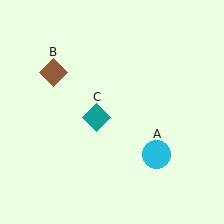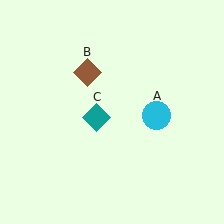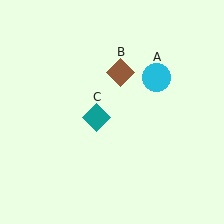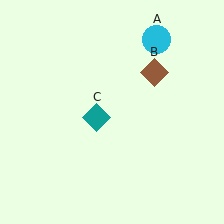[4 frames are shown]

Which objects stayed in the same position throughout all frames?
Teal diamond (object C) remained stationary.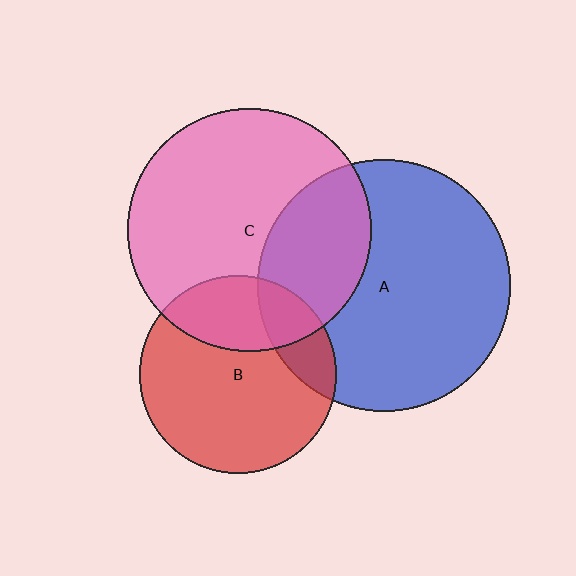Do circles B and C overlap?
Yes.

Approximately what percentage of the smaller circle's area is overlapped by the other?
Approximately 30%.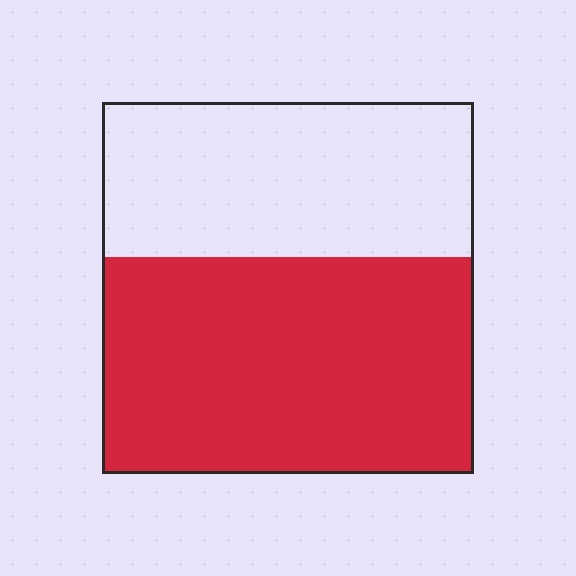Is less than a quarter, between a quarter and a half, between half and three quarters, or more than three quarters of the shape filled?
Between half and three quarters.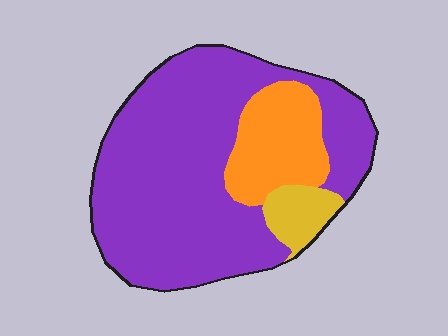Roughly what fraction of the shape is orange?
Orange takes up less than a quarter of the shape.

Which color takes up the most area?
Purple, at roughly 75%.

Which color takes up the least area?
Yellow, at roughly 5%.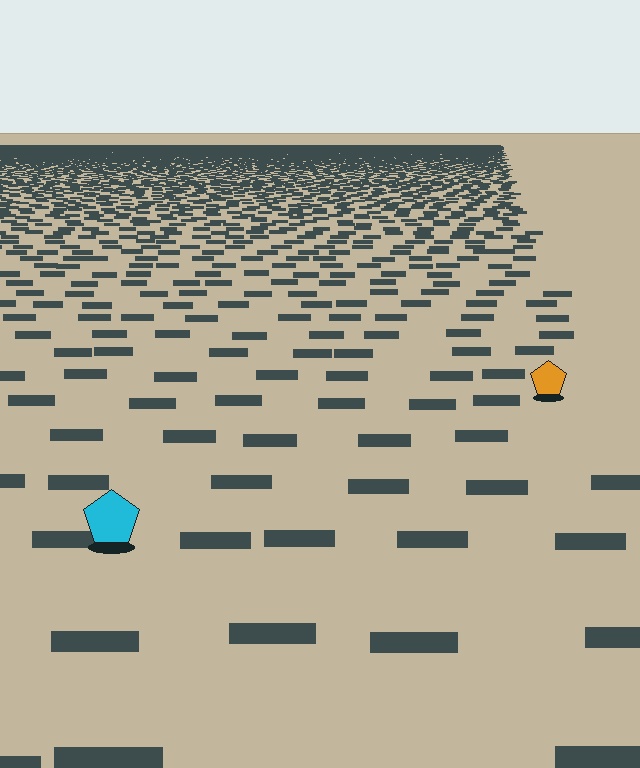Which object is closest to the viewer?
The cyan pentagon is closest. The texture marks near it are larger and more spread out.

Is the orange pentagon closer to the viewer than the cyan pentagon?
No. The cyan pentagon is closer — you can tell from the texture gradient: the ground texture is coarser near it.